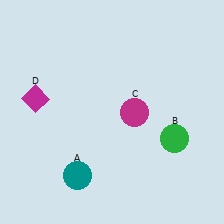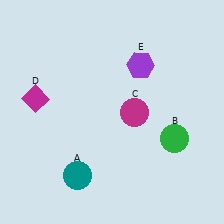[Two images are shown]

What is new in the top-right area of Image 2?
A purple hexagon (E) was added in the top-right area of Image 2.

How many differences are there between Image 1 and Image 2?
There is 1 difference between the two images.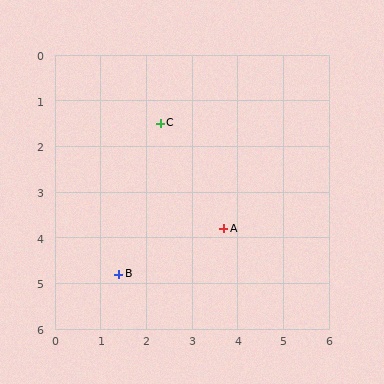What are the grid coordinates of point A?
Point A is at approximately (3.7, 3.8).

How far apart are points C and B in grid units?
Points C and B are about 3.4 grid units apart.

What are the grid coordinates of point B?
Point B is at approximately (1.4, 4.8).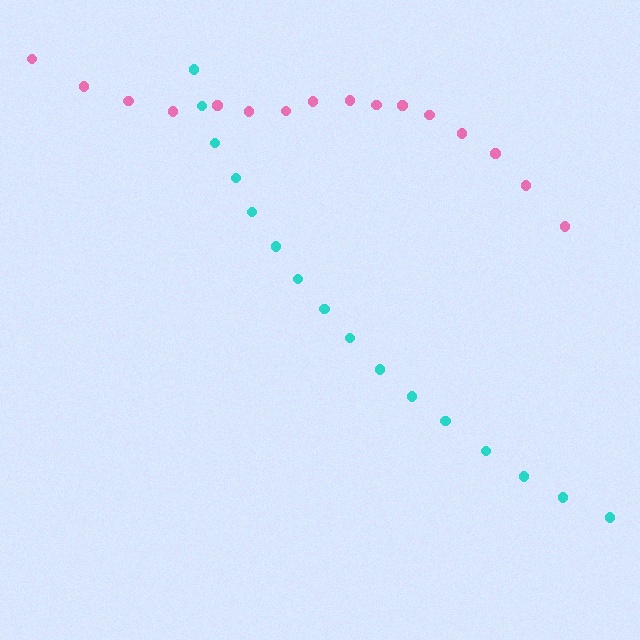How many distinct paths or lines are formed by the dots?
There are 2 distinct paths.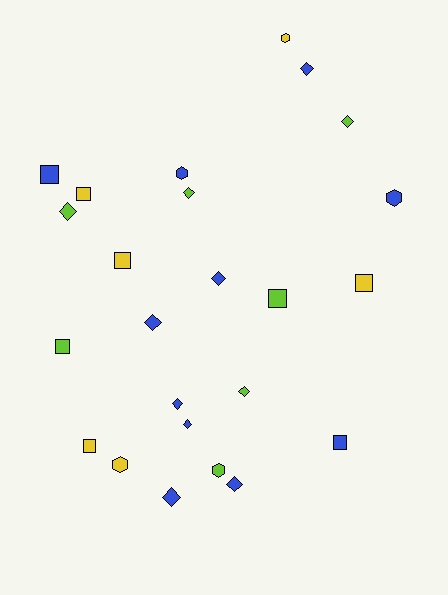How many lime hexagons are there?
There is 1 lime hexagon.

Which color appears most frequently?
Blue, with 11 objects.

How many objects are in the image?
There are 24 objects.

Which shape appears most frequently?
Diamond, with 11 objects.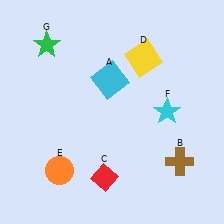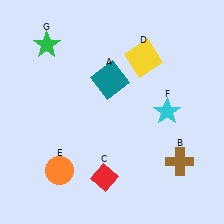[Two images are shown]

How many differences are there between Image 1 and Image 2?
There is 1 difference between the two images.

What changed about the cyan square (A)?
In Image 1, A is cyan. In Image 2, it changed to teal.